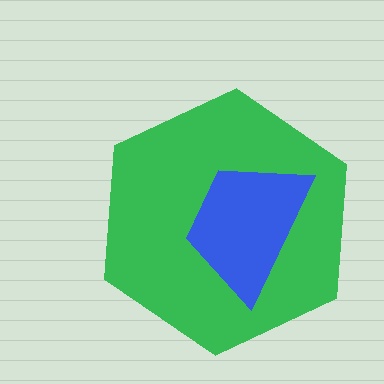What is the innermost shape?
The blue trapezoid.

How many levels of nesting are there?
2.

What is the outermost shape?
The green hexagon.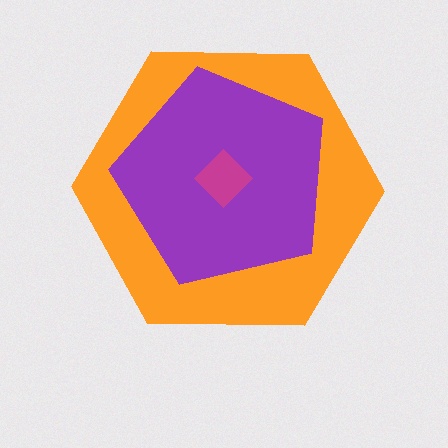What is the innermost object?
The magenta diamond.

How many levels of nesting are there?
3.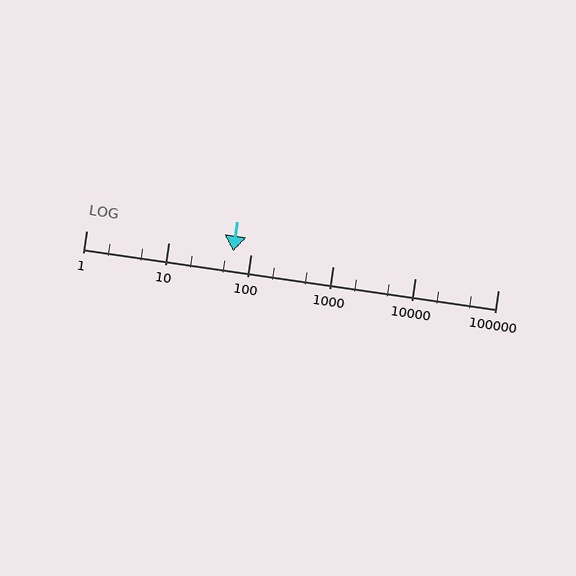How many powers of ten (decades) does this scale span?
The scale spans 5 decades, from 1 to 100000.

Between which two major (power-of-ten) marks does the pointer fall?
The pointer is between 10 and 100.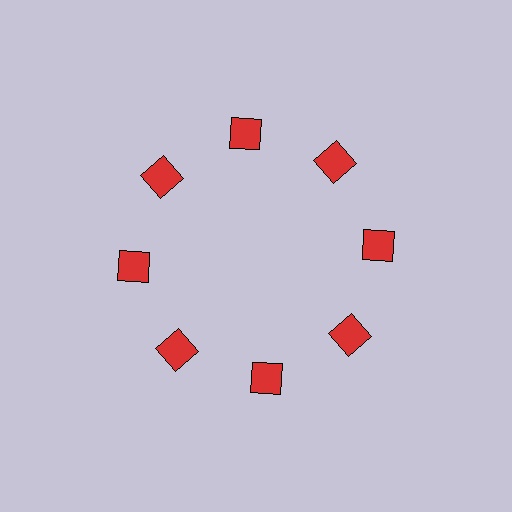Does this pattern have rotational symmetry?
Yes, this pattern has 8-fold rotational symmetry. It looks the same after rotating 45 degrees around the center.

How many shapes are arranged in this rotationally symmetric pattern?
There are 8 shapes, arranged in 8 groups of 1.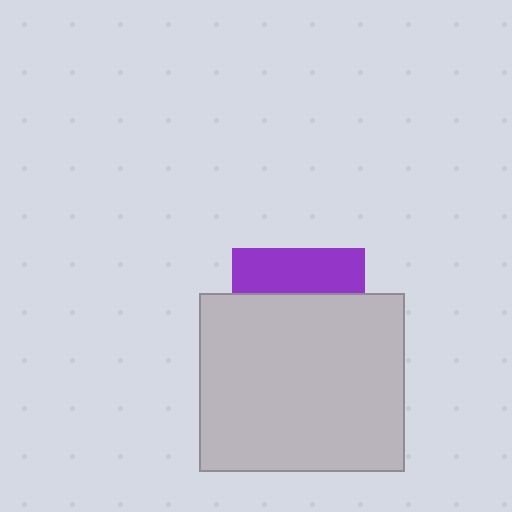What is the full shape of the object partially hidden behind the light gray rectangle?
The partially hidden object is a purple square.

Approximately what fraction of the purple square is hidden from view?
Roughly 65% of the purple square is hidden behind the light gray rectangle.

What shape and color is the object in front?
The object in front is a light gray rectangle.